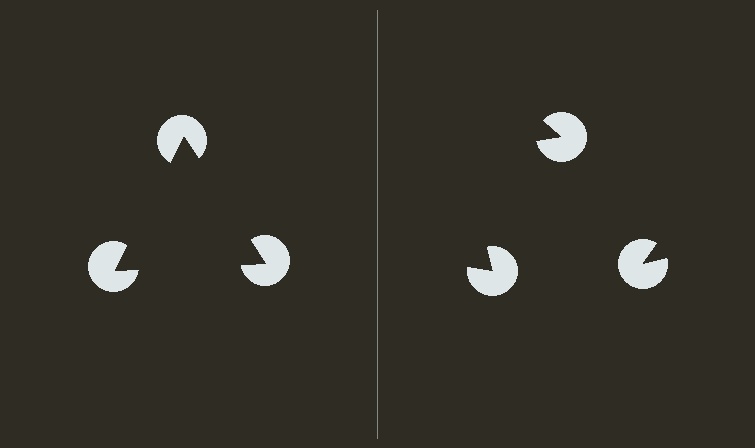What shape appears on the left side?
An illusory triangle.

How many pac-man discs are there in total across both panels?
6 — 3 on each side.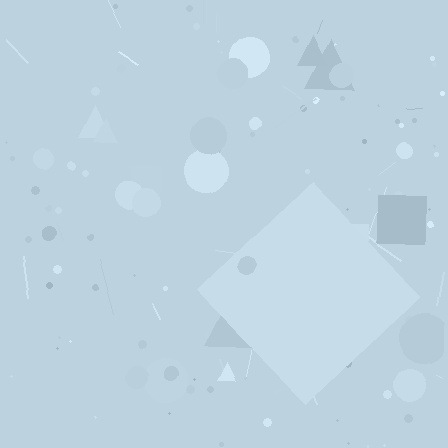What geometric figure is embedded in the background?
A diamond is embedded in the background.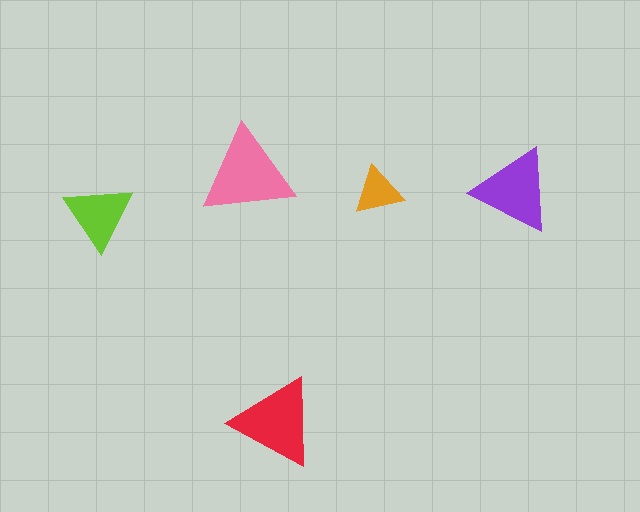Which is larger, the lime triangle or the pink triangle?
The pink one.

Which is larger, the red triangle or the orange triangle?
The red one.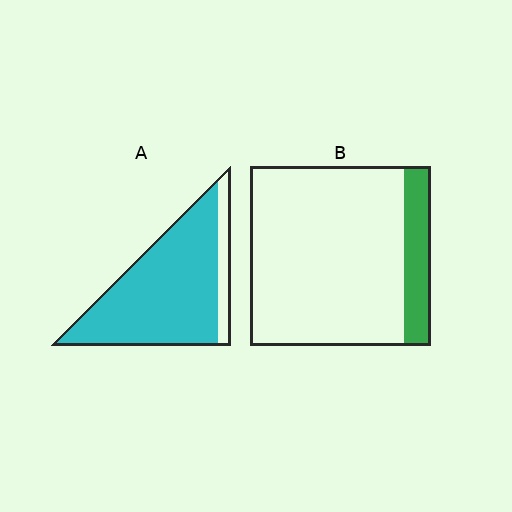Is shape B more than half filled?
No.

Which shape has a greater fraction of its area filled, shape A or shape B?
Shape A.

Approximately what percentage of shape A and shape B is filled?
A is approximately 85% and B is approximately 15%.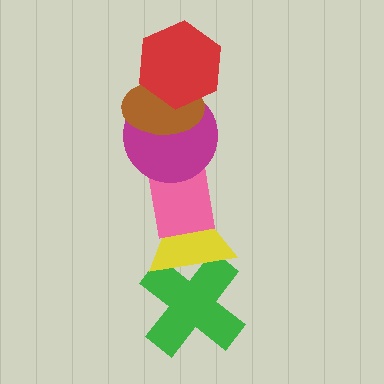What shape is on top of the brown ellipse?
The red hexagon is on top of the brown ellipse.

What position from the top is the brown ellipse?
The brown ellipse is 2nd from the top.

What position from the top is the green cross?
The green cross is 6th from the top.